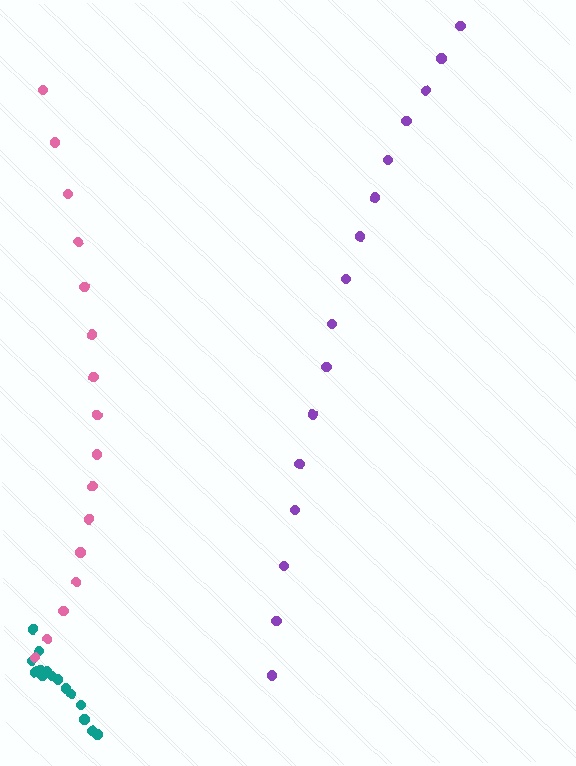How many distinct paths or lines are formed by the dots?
There are 3 distinct paths.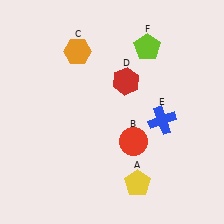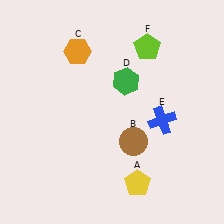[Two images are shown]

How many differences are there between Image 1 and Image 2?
There are 2 differences between the two images.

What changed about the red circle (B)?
In Image 1, B is red. In Image 2, it changed to brown.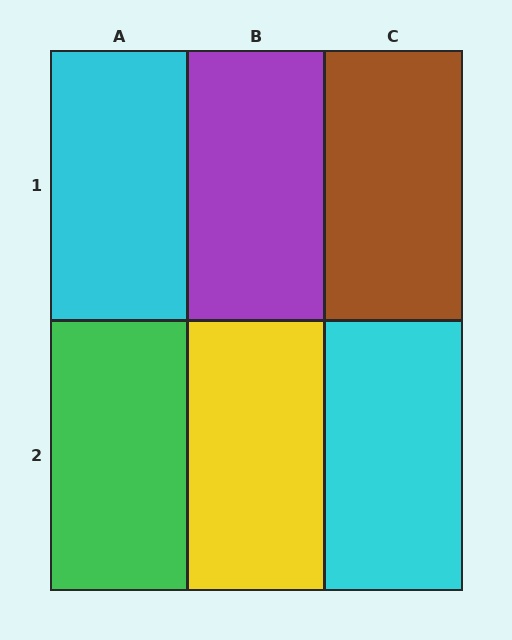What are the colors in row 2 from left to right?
Green, yellow, cyan.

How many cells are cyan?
2 cells are cyan.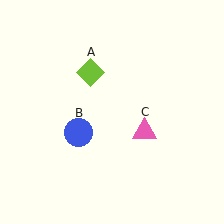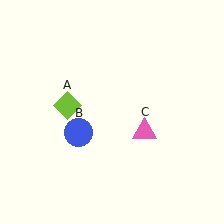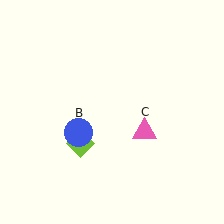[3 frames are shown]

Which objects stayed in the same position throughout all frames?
Blue circle (object B) and pink triangle (object C) remained stationary.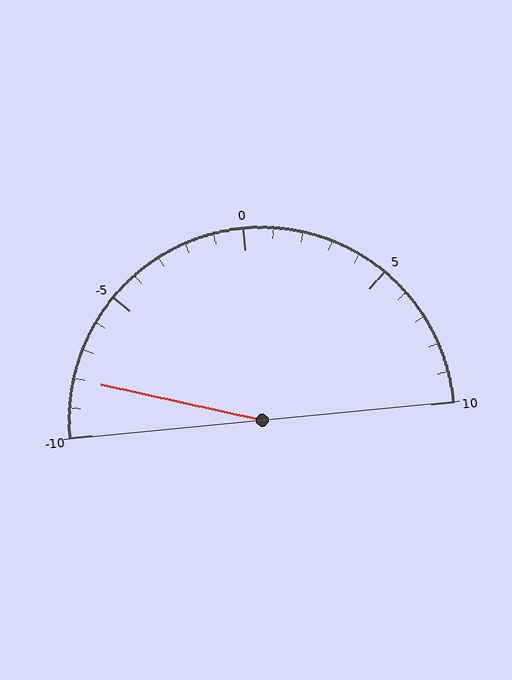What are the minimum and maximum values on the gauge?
The gauge ranges from -10 to 10.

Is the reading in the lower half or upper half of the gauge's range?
The reading is in the lower half of the range (-10 to 10).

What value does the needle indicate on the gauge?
The needle indicates approximately -8.